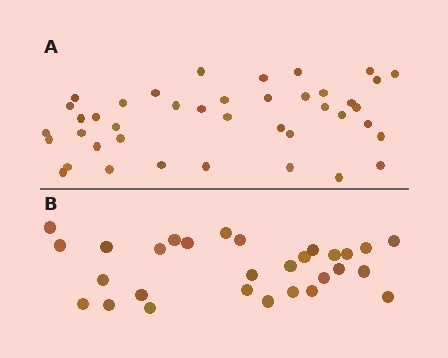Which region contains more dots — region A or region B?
Region A (the top region) has more dots.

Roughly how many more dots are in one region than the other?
Region A has roughly 12 or so more dots than region B.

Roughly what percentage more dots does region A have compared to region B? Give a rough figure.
About 40% more.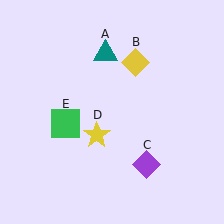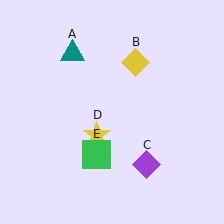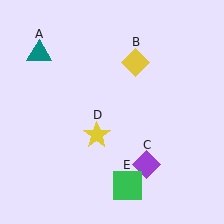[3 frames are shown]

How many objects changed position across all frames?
2 objects changed position: teal triangle (object A), green square (object E).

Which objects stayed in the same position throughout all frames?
Yellow diamond (object B) and purple diamond (object C) and yellow star (object D) remained stationary.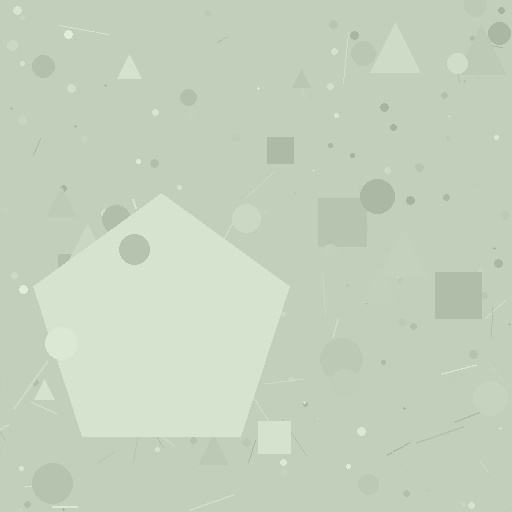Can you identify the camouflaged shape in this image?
The camouflaged shape is a pentagon.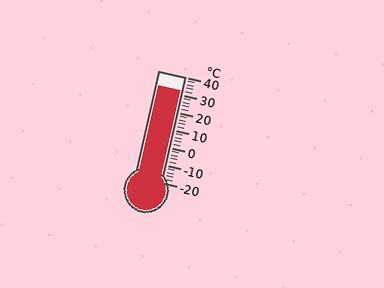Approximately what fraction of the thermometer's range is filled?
The thermometer is filled to approximately 85% of its range.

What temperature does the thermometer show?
The thermometer shows approximately 32°C.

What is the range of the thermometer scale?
The thermometer scale ranges from -20°C to 40°C.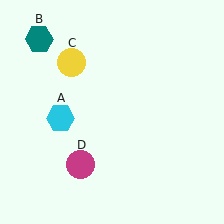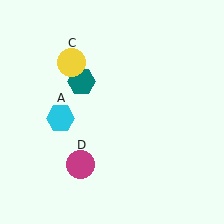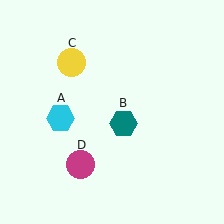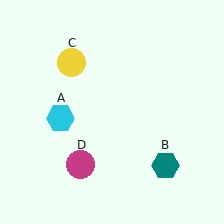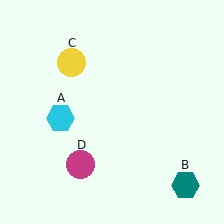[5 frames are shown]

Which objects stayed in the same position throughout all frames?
Cyan hexagon (object A) and yellow circle (object C) and magenta circle (object D) remained stationary.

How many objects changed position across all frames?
1 object changed position: teal hexagon (object B).